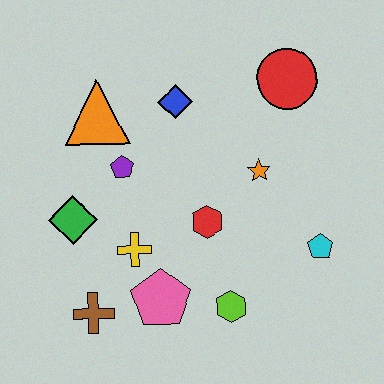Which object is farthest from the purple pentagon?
The cyan pentagon is farthest from the purple pentagon.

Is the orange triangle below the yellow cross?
No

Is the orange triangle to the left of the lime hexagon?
Yes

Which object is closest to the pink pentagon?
The yellow cross is closest to the pink pentagon.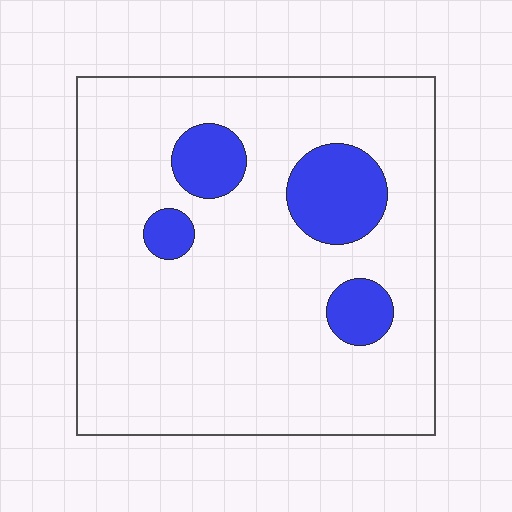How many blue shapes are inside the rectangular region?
4.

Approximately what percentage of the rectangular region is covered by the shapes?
Approximately 15%.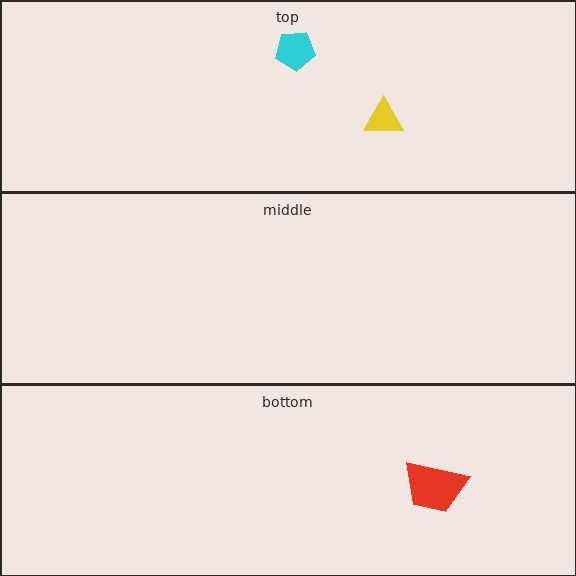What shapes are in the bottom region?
The red trapezoid.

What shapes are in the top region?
The cyan pentagon, the yellow triangle.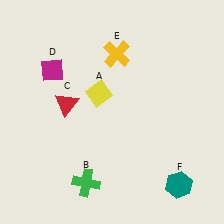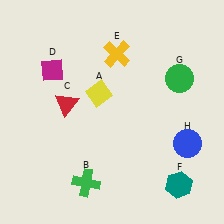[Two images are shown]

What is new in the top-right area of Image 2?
A green circle (G) was added in the top-right area of Image 2.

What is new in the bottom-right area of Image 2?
A blue circle (H) was added in the bottom-right area of Image 2.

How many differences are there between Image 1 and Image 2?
There are 2 differences between the two images.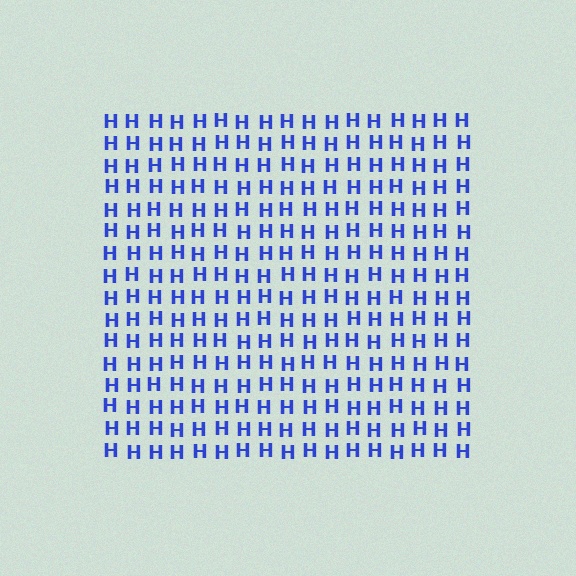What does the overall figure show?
The overall figure shows a square.